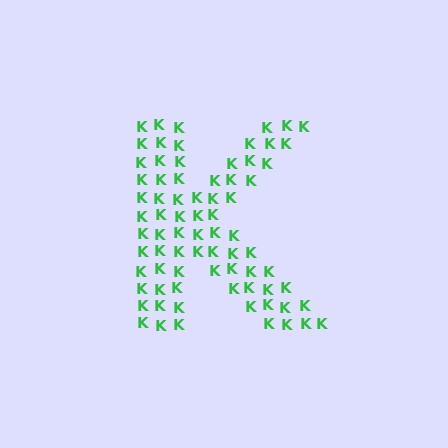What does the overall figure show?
The overall figure shows the letter K.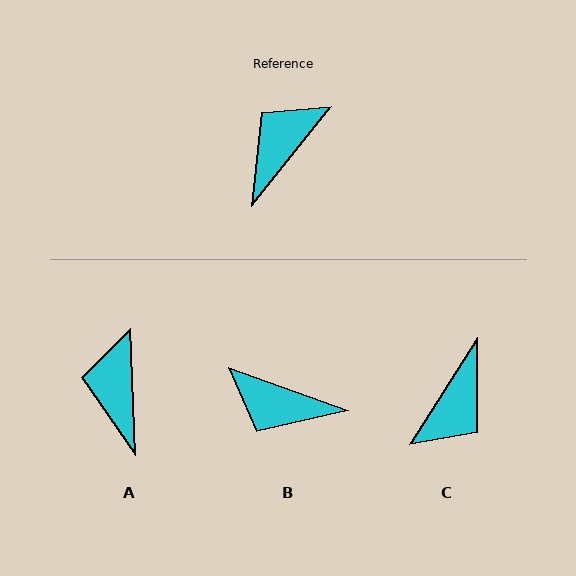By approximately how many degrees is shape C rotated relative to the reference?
Approximately 174 degrees clockwise.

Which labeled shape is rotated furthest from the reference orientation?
C, about 174 degrees away.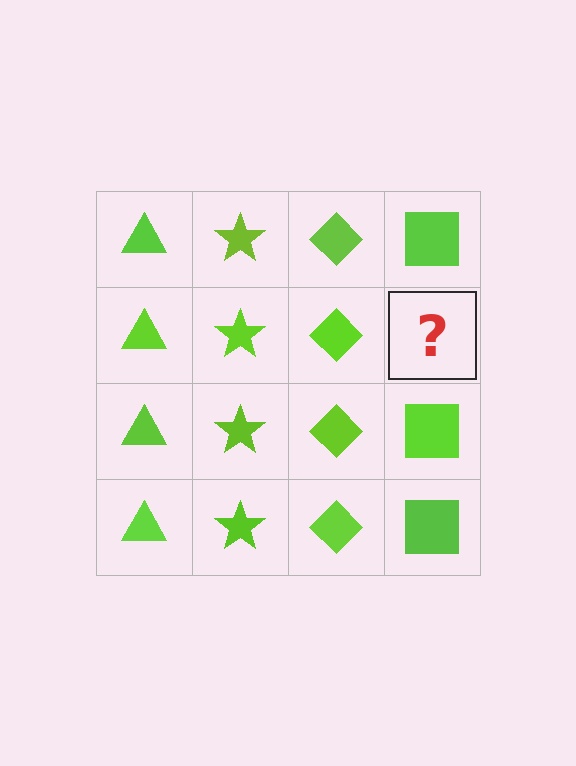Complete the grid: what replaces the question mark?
The question mark should be replaced with a lime square.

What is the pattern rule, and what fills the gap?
The rule is that each column has a consistent shape. The gap should be filled with a lime square.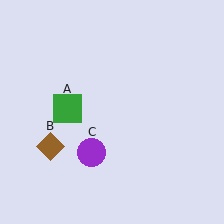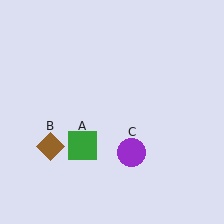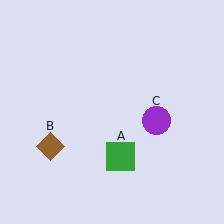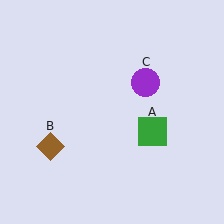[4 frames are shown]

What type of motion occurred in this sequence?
The green square (object A), purple circle (object C) rotated counterclockwise around the center of the scene.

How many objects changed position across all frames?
2 objects changed position: green square (object A), purple circle (object C).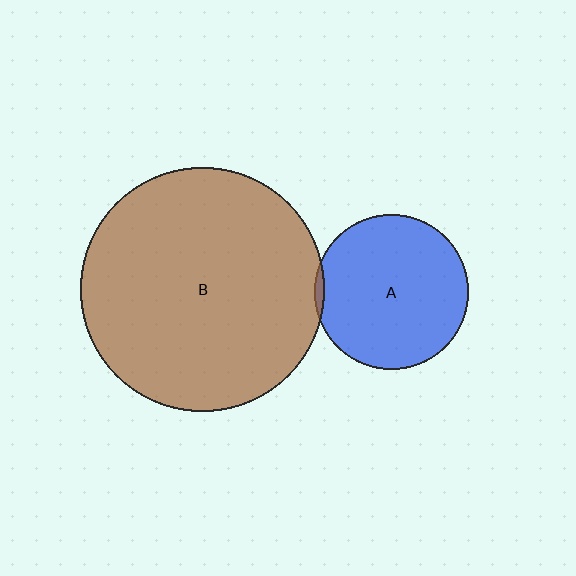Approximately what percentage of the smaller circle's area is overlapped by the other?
Approximately 5%.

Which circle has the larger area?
Circle B (brown).